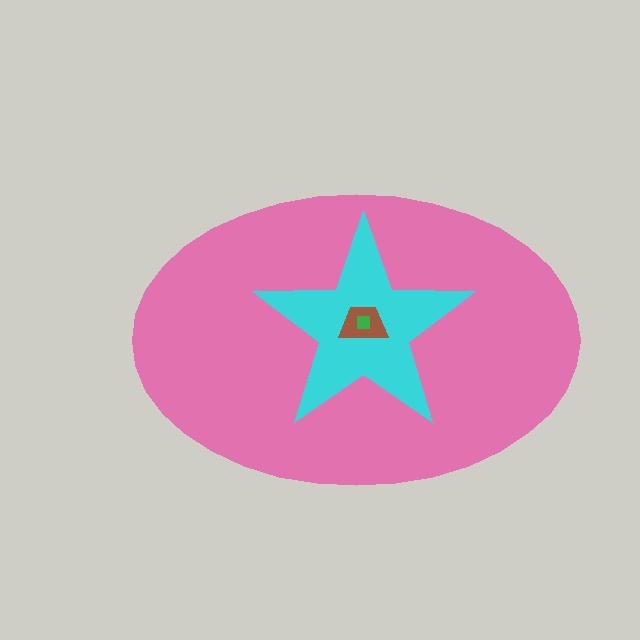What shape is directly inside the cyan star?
The brown trapezoid.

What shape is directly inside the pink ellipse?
The cyan star.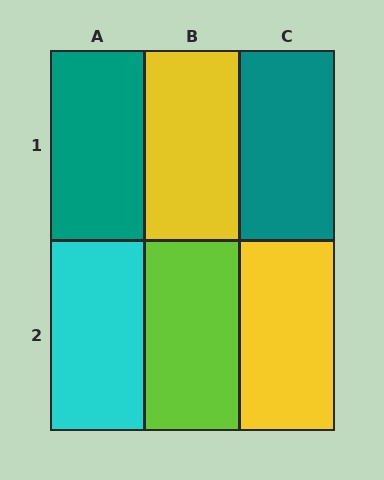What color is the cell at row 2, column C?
Yellow.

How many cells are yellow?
2 cells are yellow.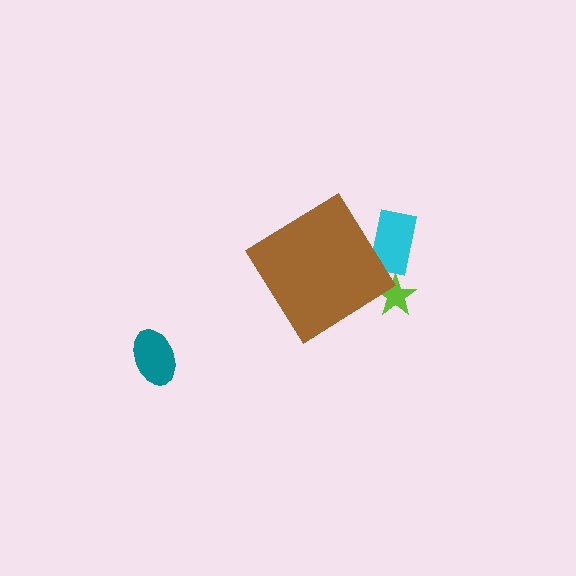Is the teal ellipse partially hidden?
No, the teal ellipse is fully visible.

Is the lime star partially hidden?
Yes, the lime star is partially hidden behind the brown diamond.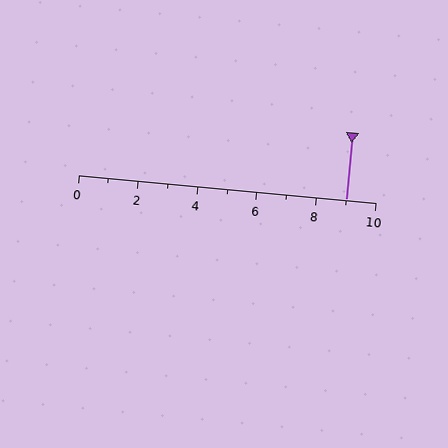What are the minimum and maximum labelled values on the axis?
The axis runs from 0 to 10.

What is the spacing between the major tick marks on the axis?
The major ticks are spaced 2 apart.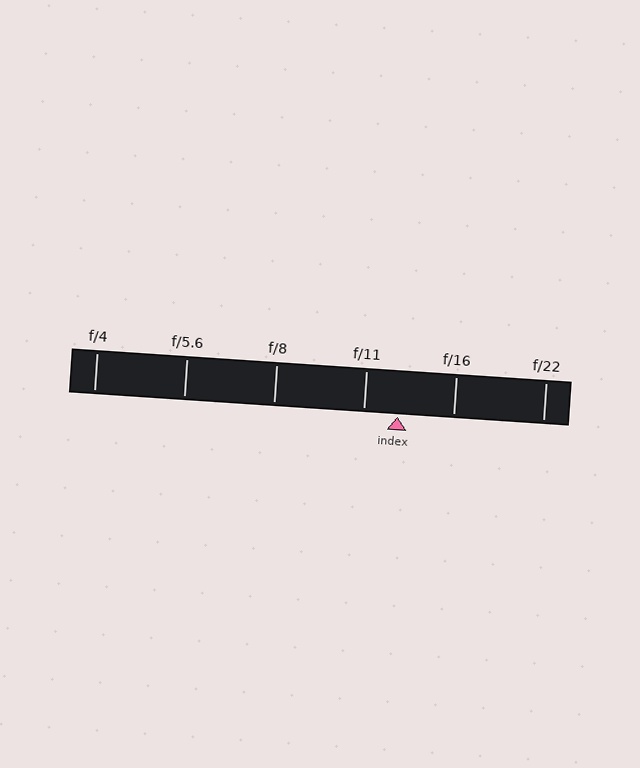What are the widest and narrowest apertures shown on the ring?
The widest aperture shown is f/4 and the narrowest is f/22.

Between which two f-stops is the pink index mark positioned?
The index mark is between f/11 and f/16.